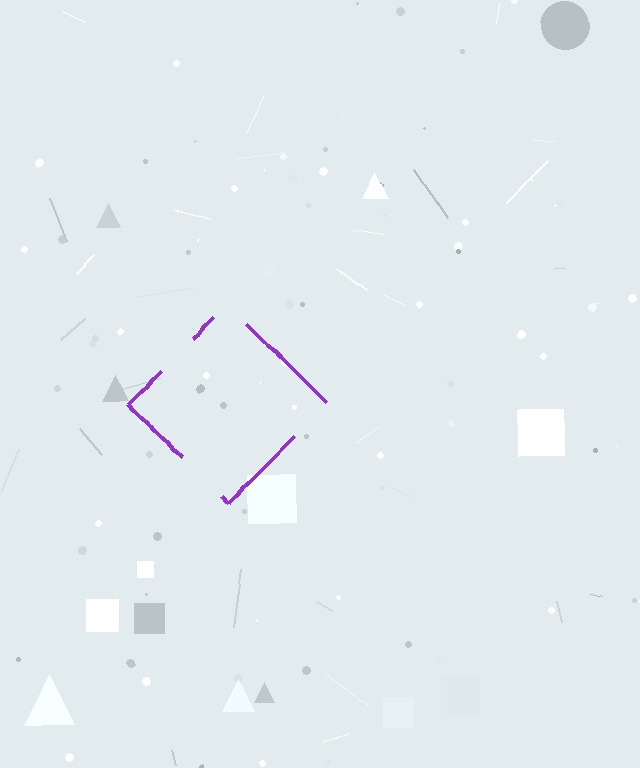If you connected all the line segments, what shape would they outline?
They would outline a diamond.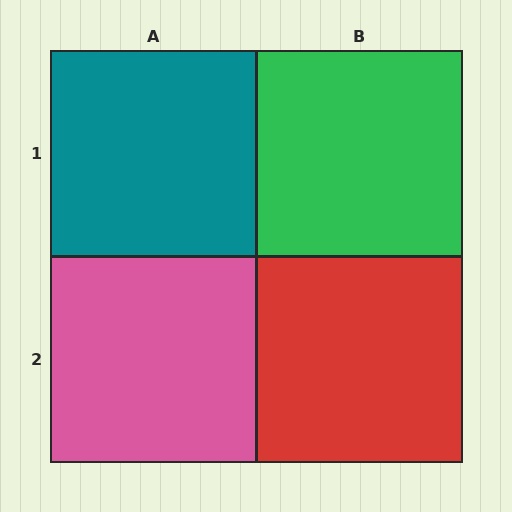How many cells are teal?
1 cell is teal.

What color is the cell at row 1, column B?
Green.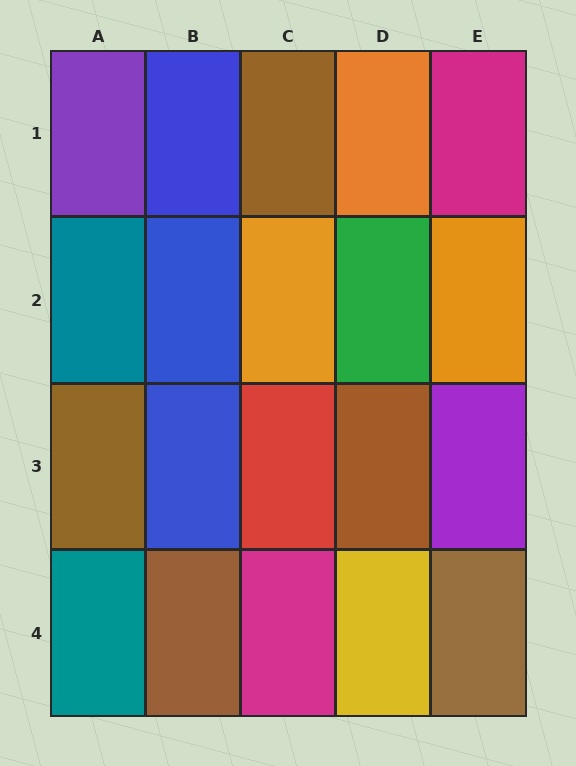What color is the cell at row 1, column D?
Orange.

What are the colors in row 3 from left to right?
Brown, blue, red, brown, purple.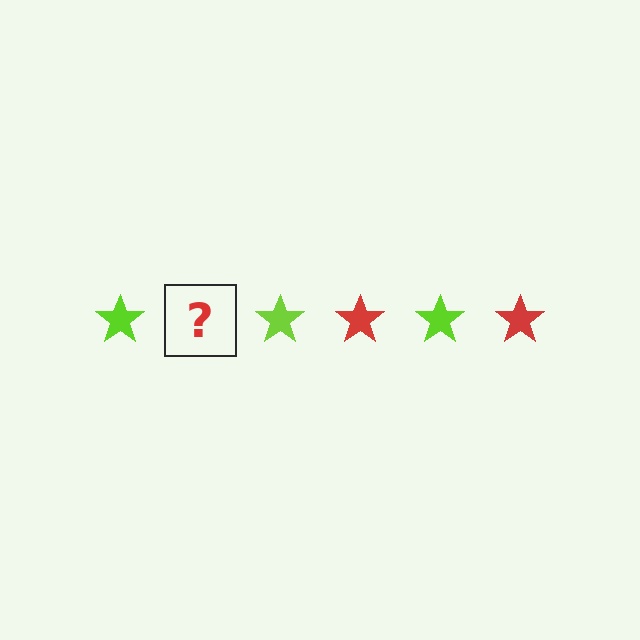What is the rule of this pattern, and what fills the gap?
The rule is that the pattern cycles through lime, red stars. The gap should be filled with a red star.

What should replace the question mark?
The question mark should be replaced with a red star.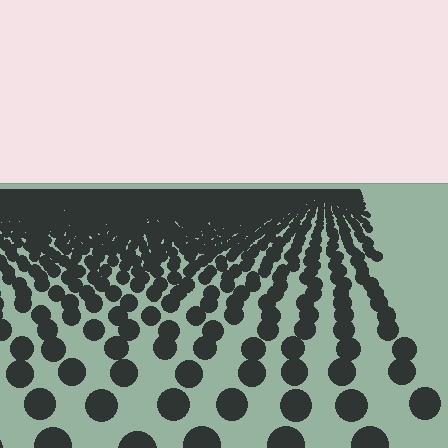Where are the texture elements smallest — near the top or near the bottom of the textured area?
Near the top.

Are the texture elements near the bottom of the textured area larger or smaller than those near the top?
Larger. Near the bottom, elements are closer to the viewer and appear at a bigger on-screen size.